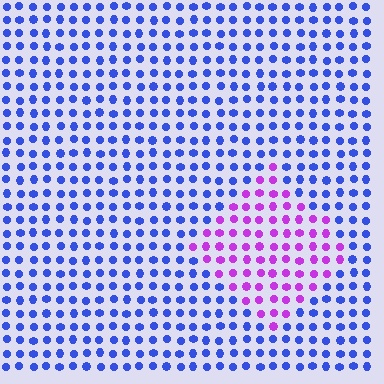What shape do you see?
I see a diamond.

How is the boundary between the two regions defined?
The boundary is defined purely by a slight shift in hue (about 60 degrees). Spacing, size, and orientation are identical on both sides.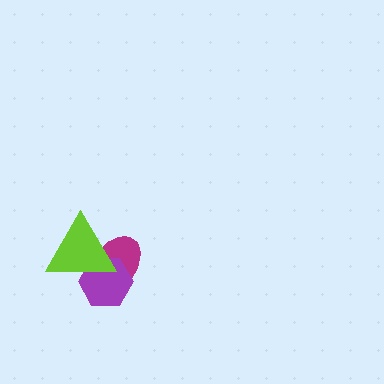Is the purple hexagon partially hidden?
Yes, it is partially covered by another shape.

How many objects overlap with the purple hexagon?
2 objects overlap with the purple hexagon.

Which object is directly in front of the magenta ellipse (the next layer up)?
The purple hexagon is directly in front of the magenta ellipse.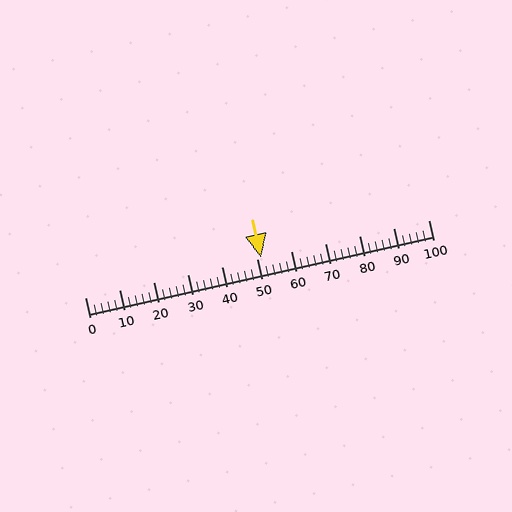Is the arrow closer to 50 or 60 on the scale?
The arrow is closer to 50.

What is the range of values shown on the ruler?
The ruler shows values from 0 to 100.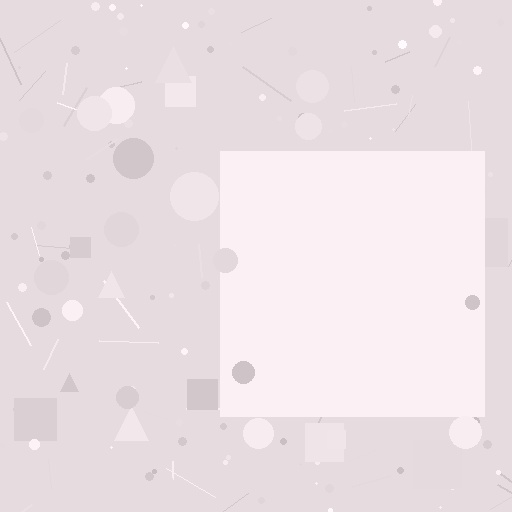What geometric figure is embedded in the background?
A square is embedded in the background.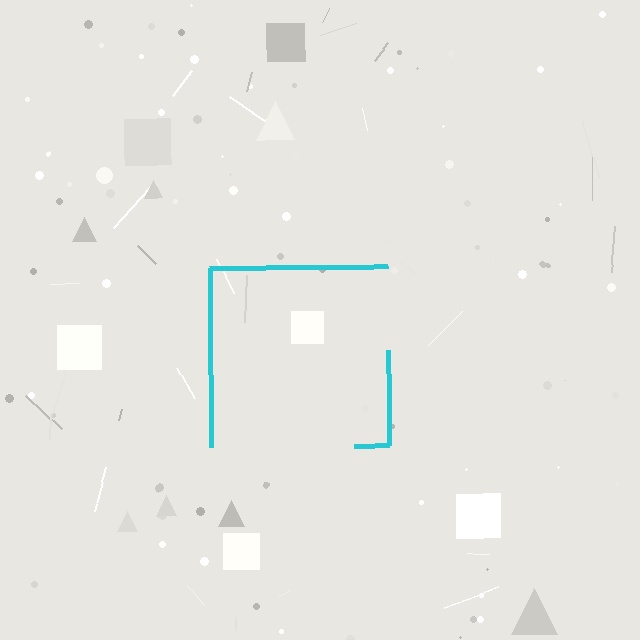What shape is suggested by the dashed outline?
The dashed outline suggests a square.